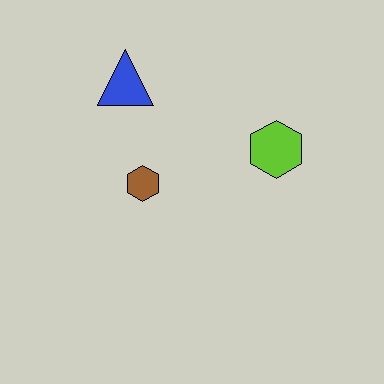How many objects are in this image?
There are 3 objects.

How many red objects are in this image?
There are no red objects.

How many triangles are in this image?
There is 1 triangle.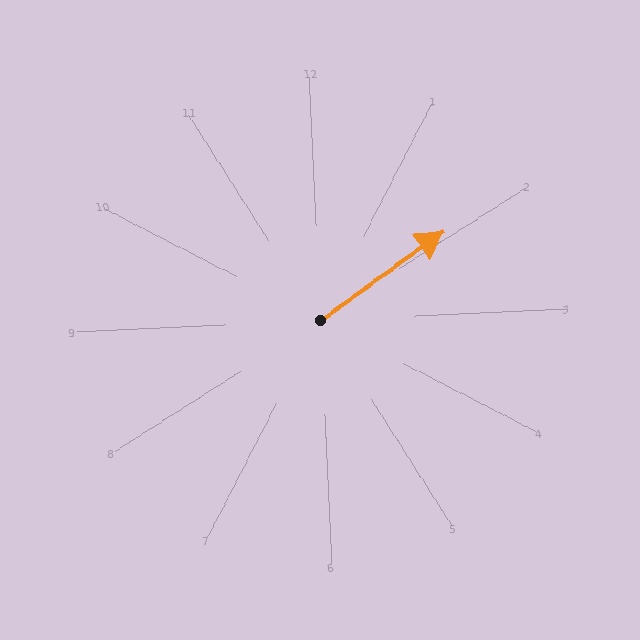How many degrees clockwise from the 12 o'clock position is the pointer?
Approximately 57 degrees.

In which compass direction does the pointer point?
Northeast.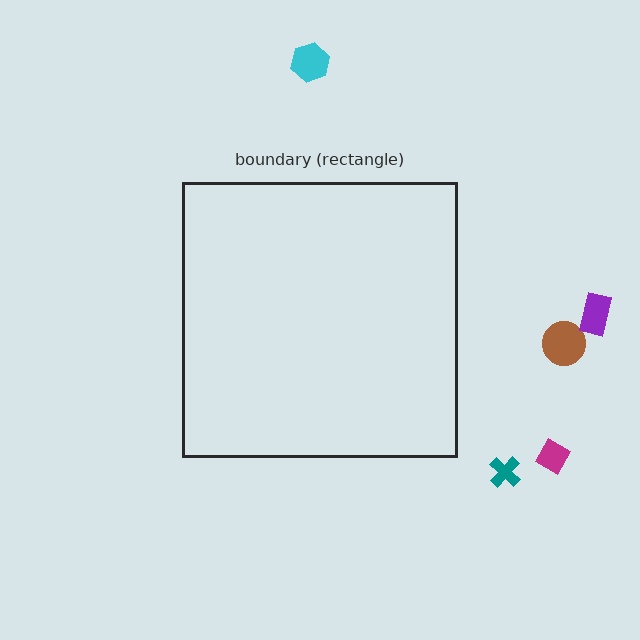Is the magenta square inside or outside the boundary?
Outside.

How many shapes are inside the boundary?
0 inside, 5 outside.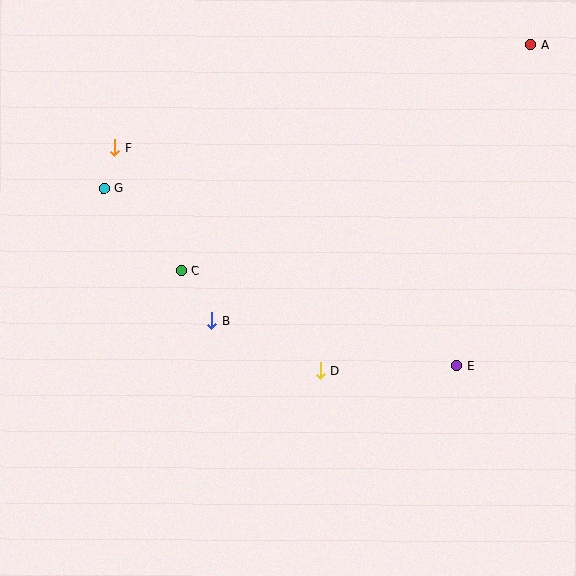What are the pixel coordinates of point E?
Point E is at (456, 366).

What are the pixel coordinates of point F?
Point F is at (115, 148).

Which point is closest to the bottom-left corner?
Point B is closest to the bottom-left corner.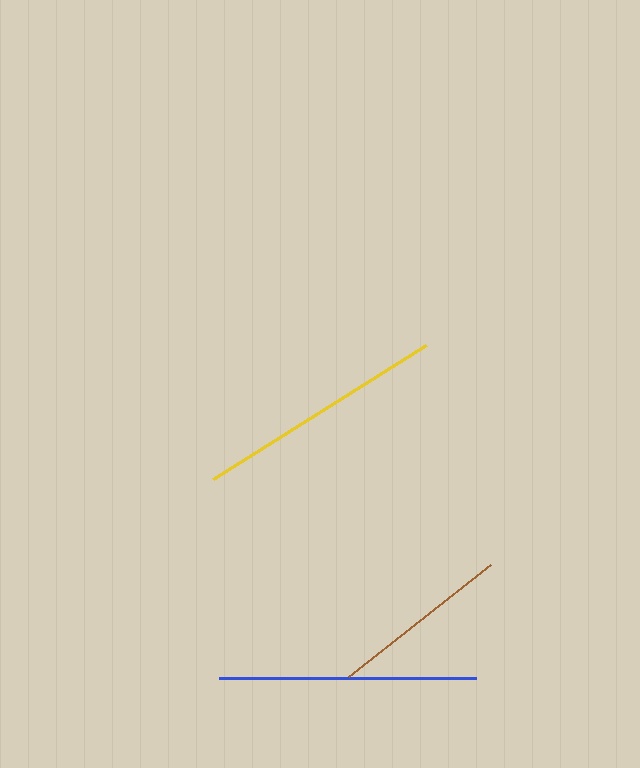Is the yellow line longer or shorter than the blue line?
The blue line is longer than the yellow line.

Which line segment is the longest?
The blue line is the longest at approximately 257 pixels.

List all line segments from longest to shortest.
From longest to shortest: blue, yellow, brown.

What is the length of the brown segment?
The brown segment is approximately 181 pixels long.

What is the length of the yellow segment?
The yellow segment is approximately 251 pixels long.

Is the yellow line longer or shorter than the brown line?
The yellow line is longer than the brown line.